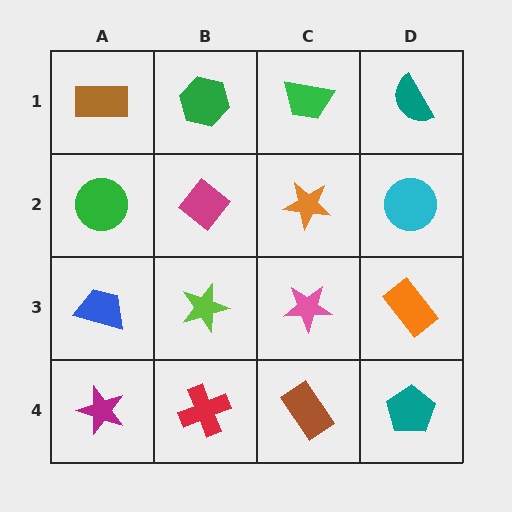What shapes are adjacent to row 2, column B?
A green hexagon (row 1, column B), a lime star (row 3, column B), a green circle (row 2, column A), an orange star (row 2, column C).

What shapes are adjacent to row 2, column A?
A brown rectangle (row 1, column A), a blue trapezoid (row 3, column A), a magenta diamond (row 2, column B).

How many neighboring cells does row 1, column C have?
3.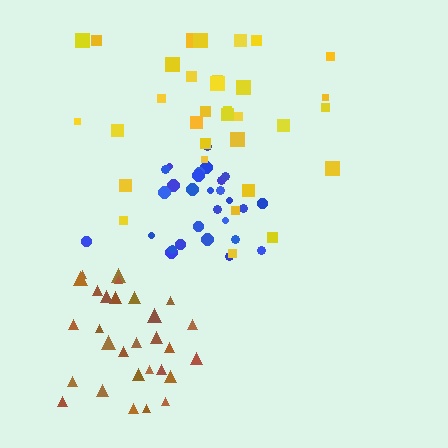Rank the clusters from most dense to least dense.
blue, brown, yellow.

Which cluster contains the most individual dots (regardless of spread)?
Yellow (35).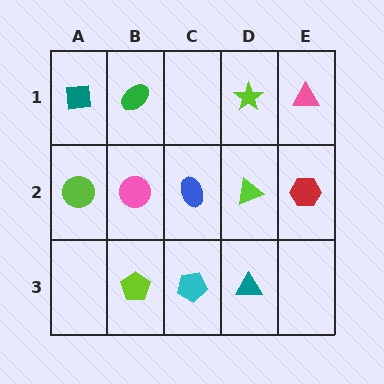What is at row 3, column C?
A cyan pentagon.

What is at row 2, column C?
A blue ellipse.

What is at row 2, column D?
A lime triangle.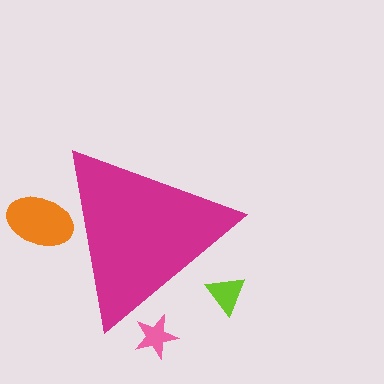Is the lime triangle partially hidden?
Yes, the lime triangle is partially hidden behind the magenta triangle.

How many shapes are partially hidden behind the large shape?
3 shapes are partially hidden.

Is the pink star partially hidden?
Yes, the pink star is partially hidden behind the magenta triangle.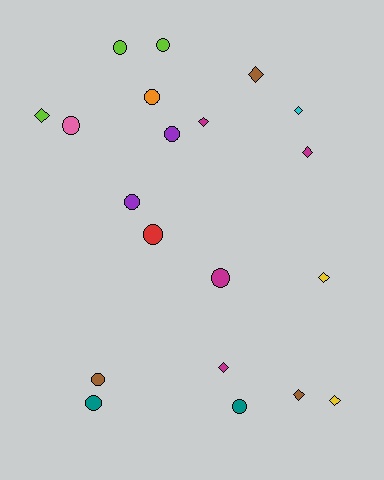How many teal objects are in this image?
There are 2 teal objects.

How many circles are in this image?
There are 11 circles.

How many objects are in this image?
There are 20 objects.